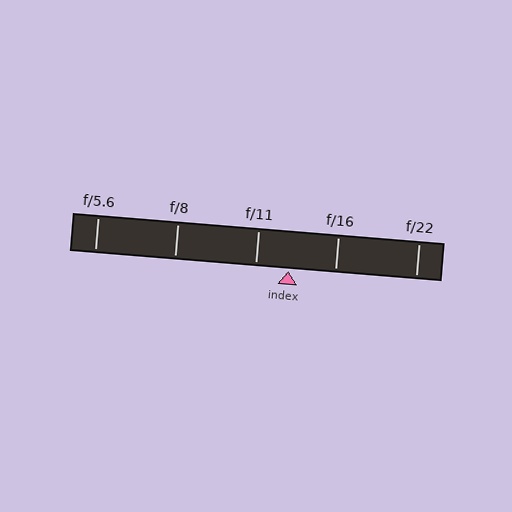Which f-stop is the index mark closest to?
The index mark is closest to f/11.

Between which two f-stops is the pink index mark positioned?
The index mark is between f/11 and f/16.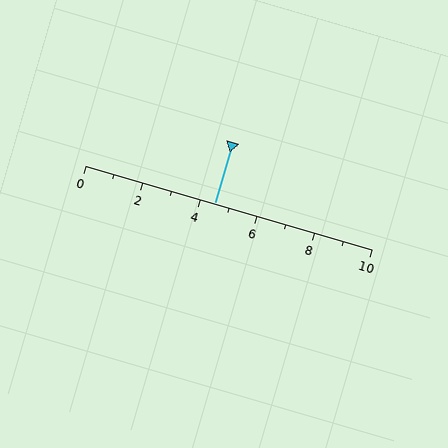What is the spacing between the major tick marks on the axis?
The major ticks are spaced 2 apart.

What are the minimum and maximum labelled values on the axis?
The axis runs from 0 to 10.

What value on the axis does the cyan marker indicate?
The marker indicates approximately 4.5.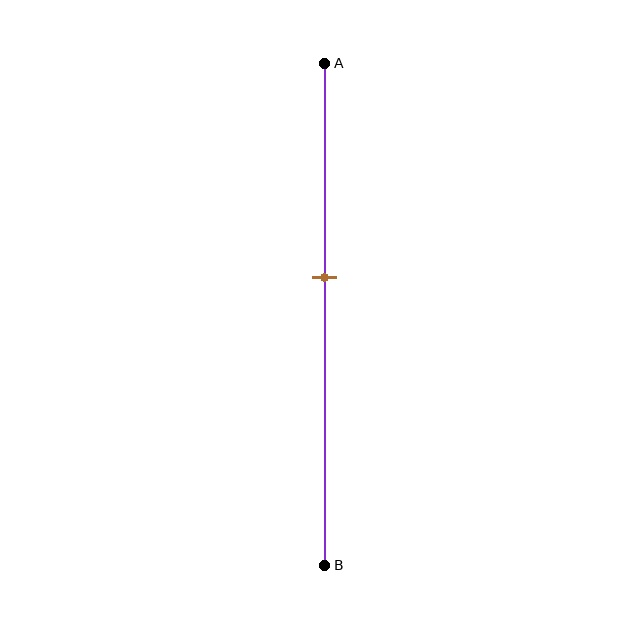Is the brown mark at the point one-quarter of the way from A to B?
No, the mark is at about 45% from A, not at the 25% one-quarter point.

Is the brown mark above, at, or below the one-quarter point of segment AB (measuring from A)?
The brown mark is below the one-quarter point of segment AB.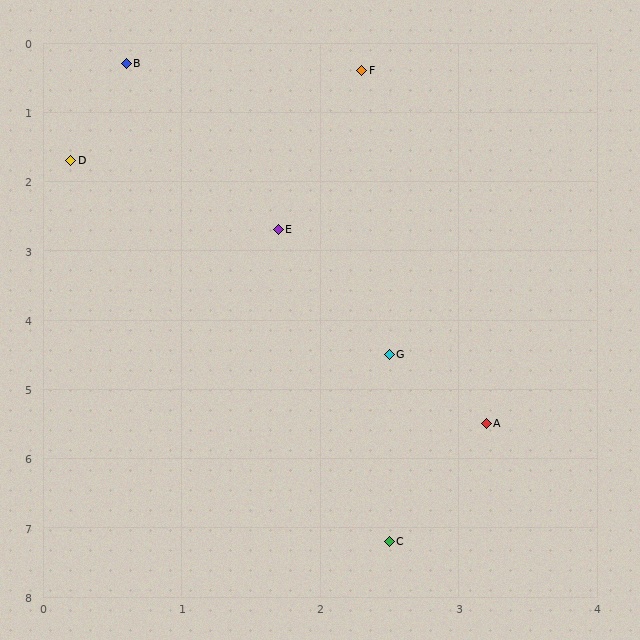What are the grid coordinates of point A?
Point A is at approximately (3.2, 5.5).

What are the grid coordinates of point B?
Point B is at approximately (0.6, 0.3).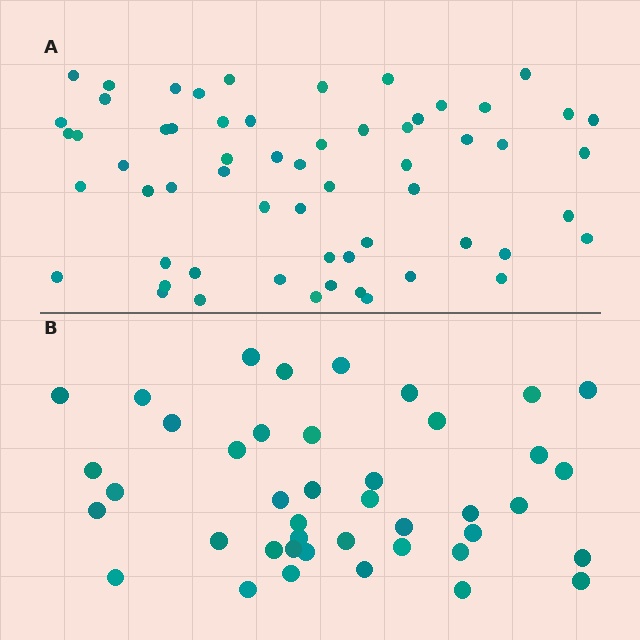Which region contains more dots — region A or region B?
Region A (the top region) has more dots.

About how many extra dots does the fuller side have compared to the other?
Region A has approximately 20 more dots than region B.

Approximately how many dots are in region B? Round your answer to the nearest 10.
About 40 dots. (The exact count is 42, which rounds to 40.)